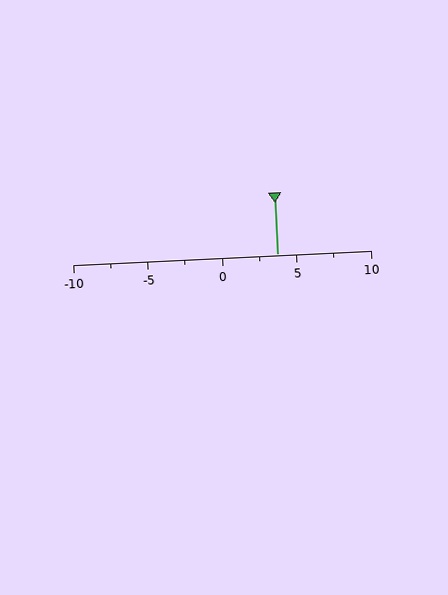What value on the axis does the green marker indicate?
The marker indicates approximately 3.8.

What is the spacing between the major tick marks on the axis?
The major ticks are spaced 5 apart.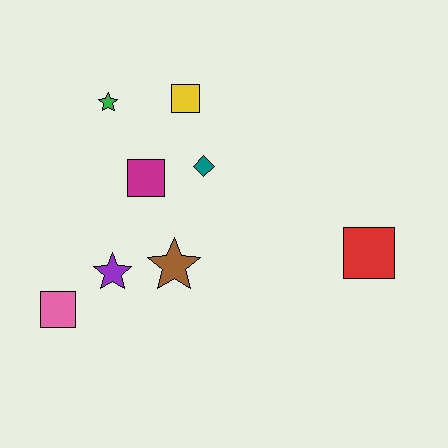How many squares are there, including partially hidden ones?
There are 4 squares.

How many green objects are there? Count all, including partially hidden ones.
There is 1 green object.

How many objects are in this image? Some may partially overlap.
There are 8 objects.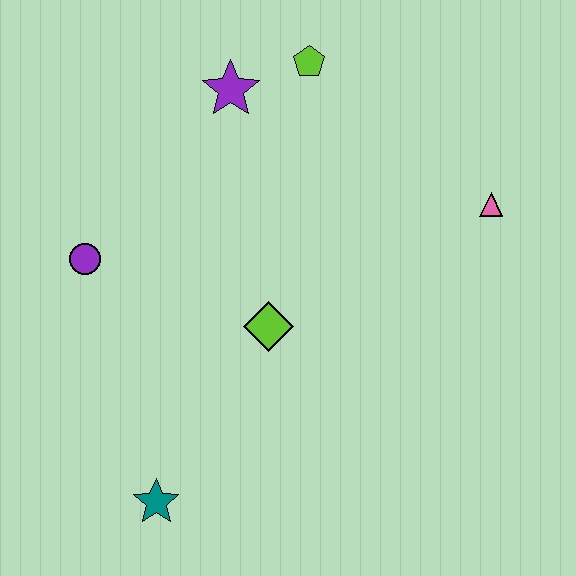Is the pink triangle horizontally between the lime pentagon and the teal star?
No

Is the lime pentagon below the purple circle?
No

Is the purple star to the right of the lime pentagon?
No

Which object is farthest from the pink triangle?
The teal star is farthest from the pink triangle.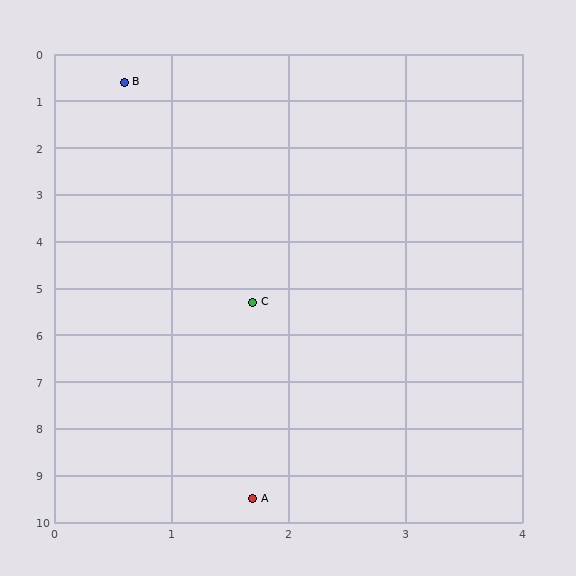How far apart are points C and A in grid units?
Points C and A are about 4.2 grid units apart.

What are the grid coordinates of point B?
Point B is at approximately (0.6, 0.6).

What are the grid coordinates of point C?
Point C is at approximately (1.7, 5.3).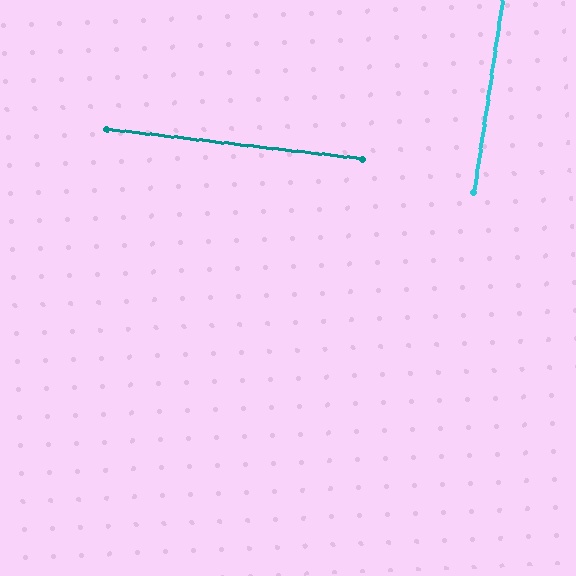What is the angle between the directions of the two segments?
Approximately 88 degrees.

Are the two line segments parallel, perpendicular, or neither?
Perpendicular — they meet at approximately 88°.